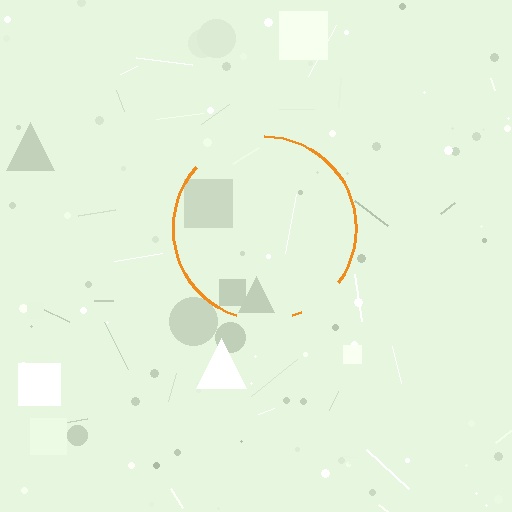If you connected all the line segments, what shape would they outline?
They would outline a circle.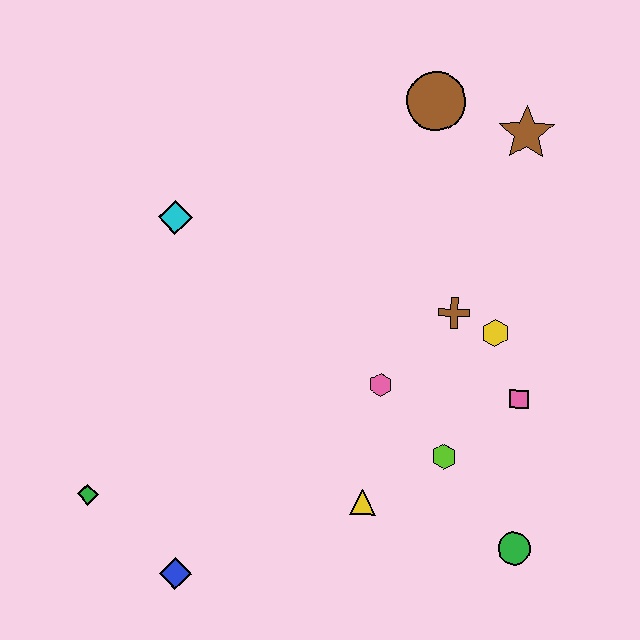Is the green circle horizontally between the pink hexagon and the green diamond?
No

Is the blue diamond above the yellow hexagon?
No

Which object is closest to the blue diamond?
The green diamond is closest to the blue diamond.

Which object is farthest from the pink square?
The green diamond is farthest from the pink square.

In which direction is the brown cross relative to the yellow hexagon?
The brown cross is to the left of the yellow hexagon.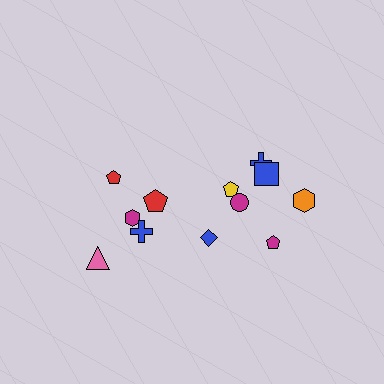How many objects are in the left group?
There are 5 objects.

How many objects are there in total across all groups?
There are 12 objects.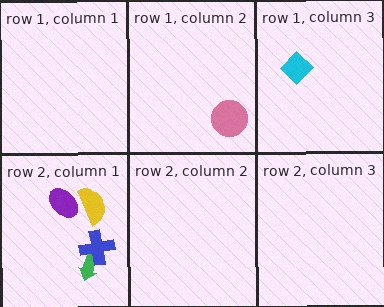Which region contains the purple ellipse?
The row 2, column 1 region.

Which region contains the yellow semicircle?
The row 2, column 1 region.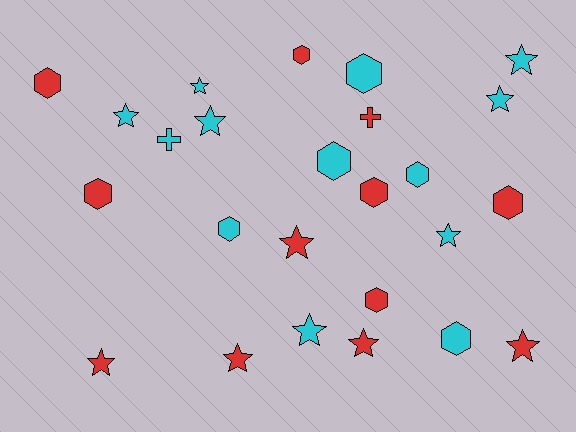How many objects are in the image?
There are 25 objects.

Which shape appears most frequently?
Star, with 12 objects.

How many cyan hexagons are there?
There are 5 cyan hexagons.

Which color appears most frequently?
Cyan, with 13 objects.